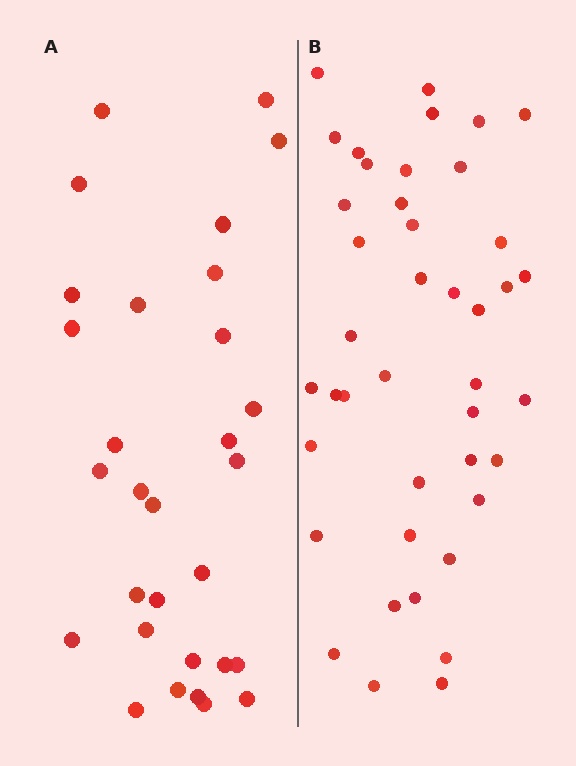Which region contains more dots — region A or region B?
Region B (the right region) has more dots.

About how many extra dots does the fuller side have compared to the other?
Region B has roughly 12 or so more dots than region A.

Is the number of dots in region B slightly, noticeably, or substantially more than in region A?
Region B has noticeably more, but not dramatically so. The ratio is roughly 1.4 to 1.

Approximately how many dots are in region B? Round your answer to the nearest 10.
About 40 dots. (The exact count is 42, which rounds to 40.)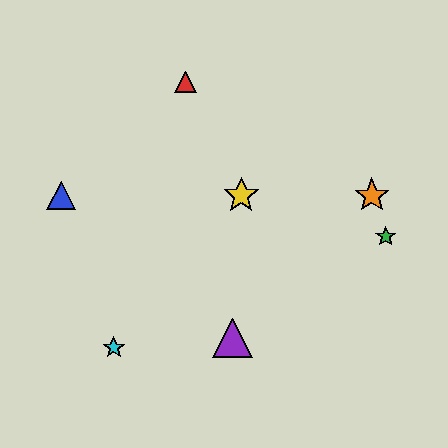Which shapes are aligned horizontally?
The blue triangle, the yellow star, the orange star are aligned horizontally.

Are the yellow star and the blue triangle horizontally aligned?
Yes, both are at y≈196.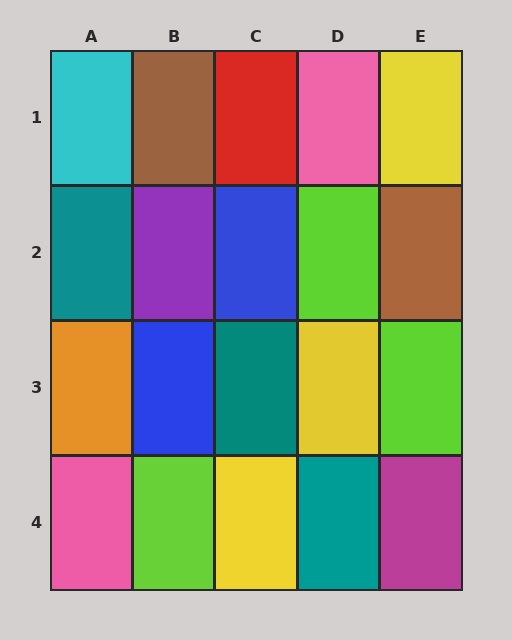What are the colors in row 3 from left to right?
Orange, blue, teal, yellow, lime.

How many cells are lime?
3 cells are lime.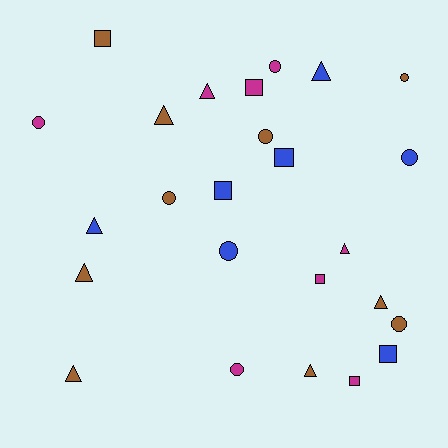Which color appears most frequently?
Brown, with 10 objects.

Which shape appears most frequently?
Triangle, with 9 objects.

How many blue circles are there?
There are 2 blue circles.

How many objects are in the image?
There are 25 objects.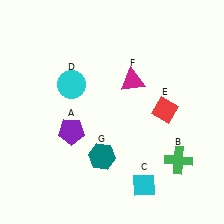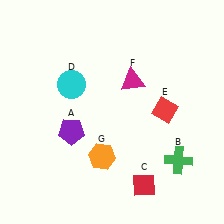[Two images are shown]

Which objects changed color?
C changed from cyan to red. G changed from teal to orange.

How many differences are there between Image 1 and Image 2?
There are 2 differences between the two images.